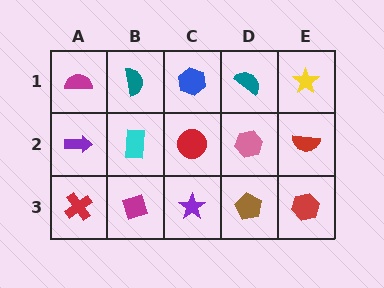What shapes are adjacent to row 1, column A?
A purple arrow (row 2, column A), a teal semicircle (row 1, column B).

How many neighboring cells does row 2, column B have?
4.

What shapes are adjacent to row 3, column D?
A pink hexagon (row 2, column D), a purple star (row 3, column C), a red hexagon (row 3, column E).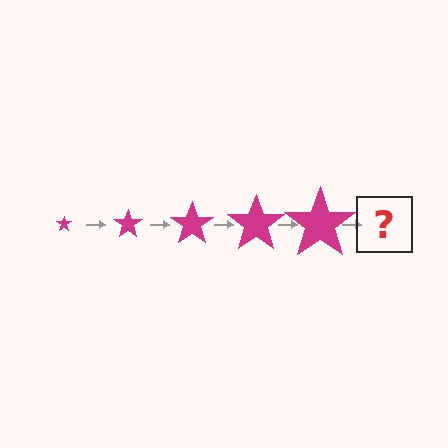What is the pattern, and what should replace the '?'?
The pattern is that the star gets progressively larger each step. The '?' should be a magenta star, larger than the previous one.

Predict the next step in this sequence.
The next step is a magenta star, larger than the previous one.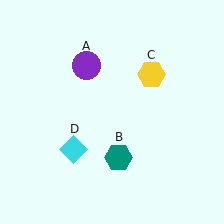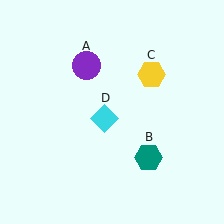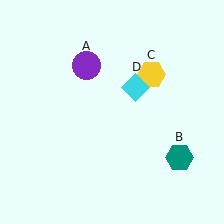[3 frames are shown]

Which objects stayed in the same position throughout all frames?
Purple circle (object A) and yellow hexagon (object C) remained stationary.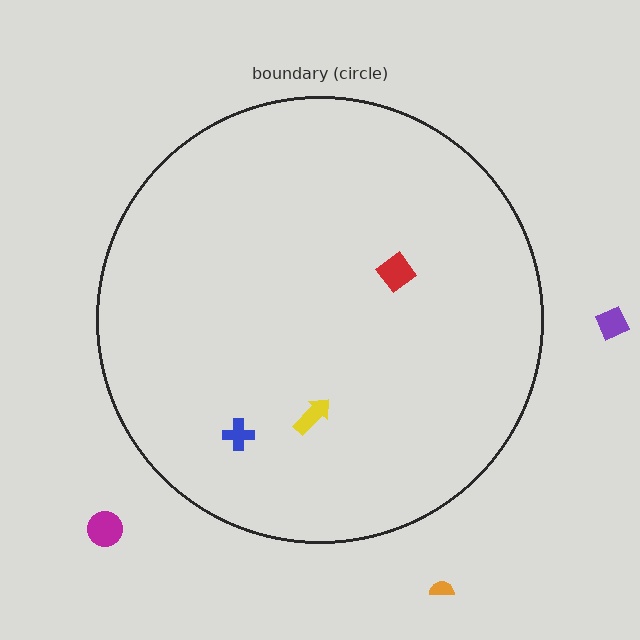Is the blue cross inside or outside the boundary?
Inside.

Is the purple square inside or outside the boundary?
Outside.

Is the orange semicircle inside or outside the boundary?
Outside.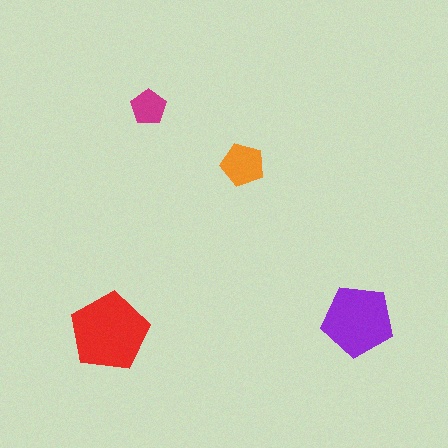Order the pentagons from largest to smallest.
the red one, the purple one, the orange one, the magenta one.